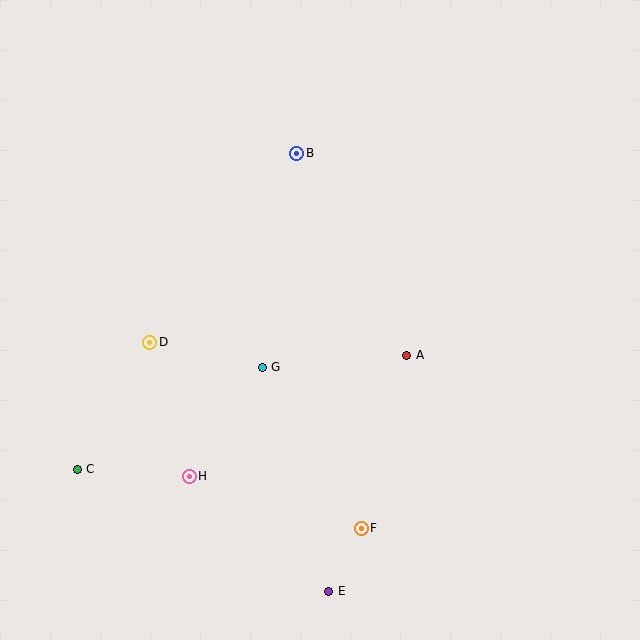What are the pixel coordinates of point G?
Point G is at (262, 367).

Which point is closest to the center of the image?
Point G at (262, 367) is closest to the center.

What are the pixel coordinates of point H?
Point H is at (189, 476).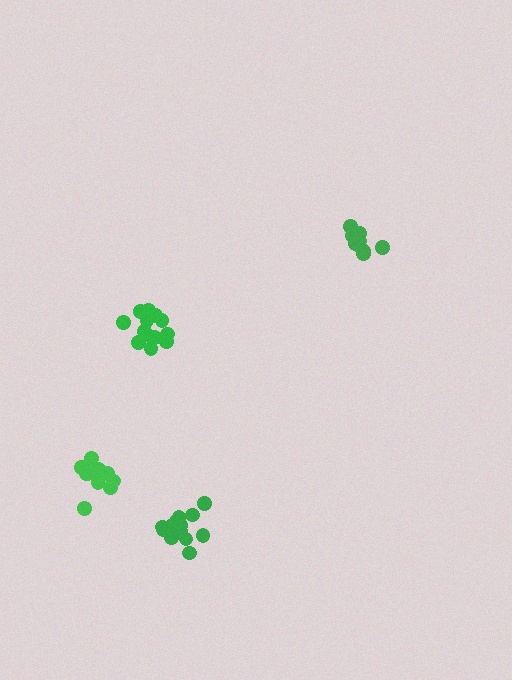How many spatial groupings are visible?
There are 4 spatial groupings.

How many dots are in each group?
Group 1: 15 dots, Group 2: 13 dots, Group 3: 12 dots, Group 4: 9 dots (49 total).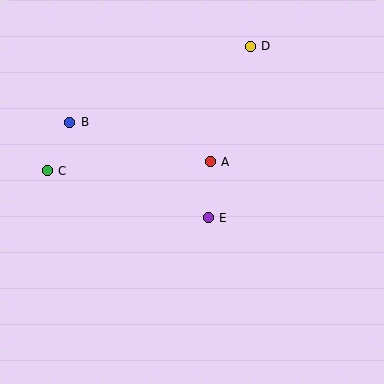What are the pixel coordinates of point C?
Point C is at (47, 171).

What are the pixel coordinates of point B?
Point B is at (69, 122).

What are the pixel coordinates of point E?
Point E is at (208, 218).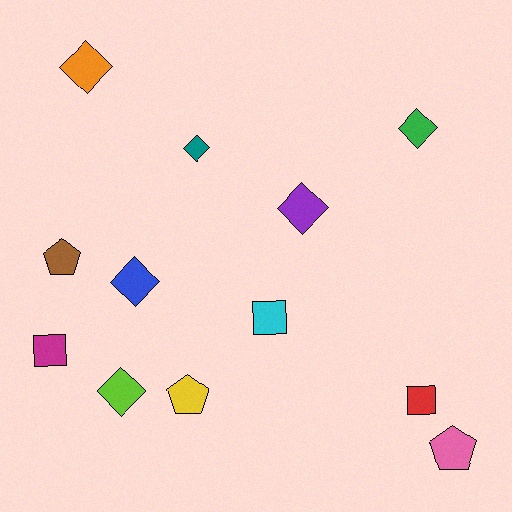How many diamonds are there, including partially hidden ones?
There are 6 diamonds.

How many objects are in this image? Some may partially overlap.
There are 12 objects.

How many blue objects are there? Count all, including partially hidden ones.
There is 1 blue object.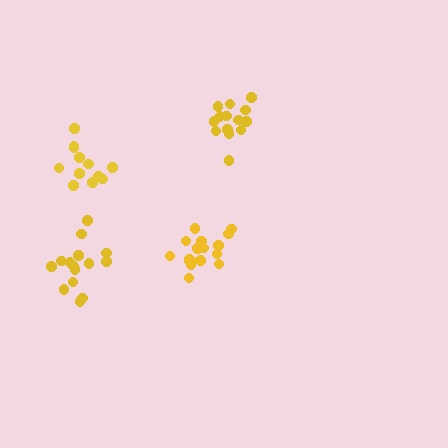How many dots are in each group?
Group 1: 15 dots, Group 2: 16 dots, Group 3: 12 dots, Group 4: 14 dots (57 total).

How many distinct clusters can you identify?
There are 4 distinct clusters.